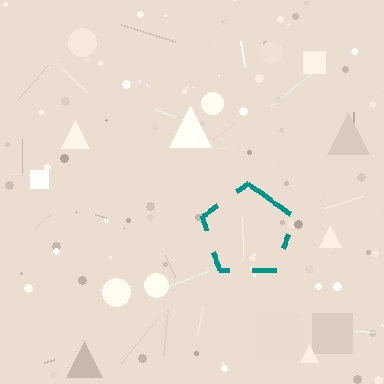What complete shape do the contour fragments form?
The contour fragments form a pentagon.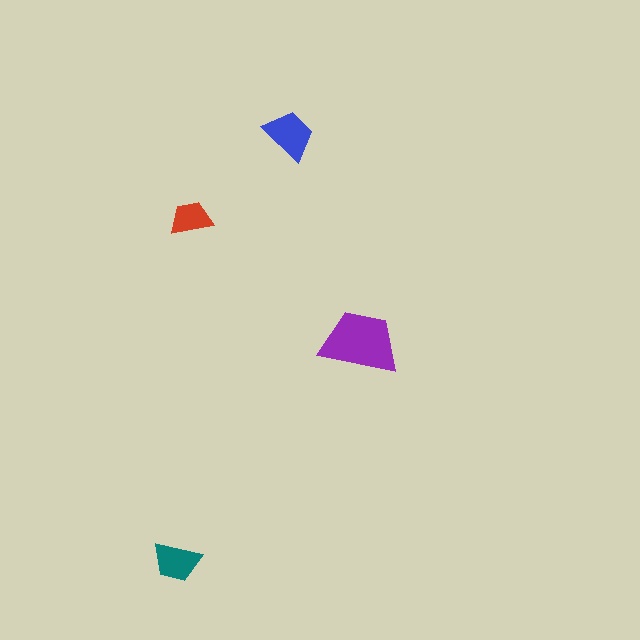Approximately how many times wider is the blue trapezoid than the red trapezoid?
About 1.5 times wider.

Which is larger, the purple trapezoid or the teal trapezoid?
The purple one.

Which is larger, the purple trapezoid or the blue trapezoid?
The purple one.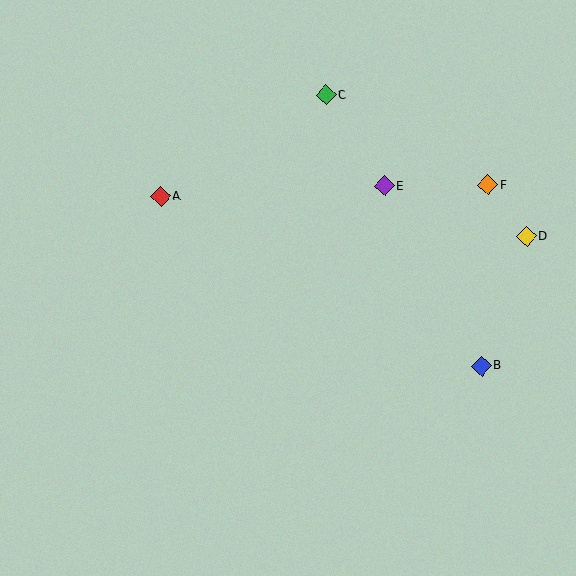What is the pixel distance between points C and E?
The distance between C and E is 108 pixels.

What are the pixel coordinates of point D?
Point D is at (526, 237).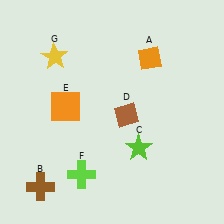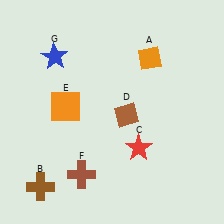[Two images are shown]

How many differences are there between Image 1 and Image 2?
There are 3 differences between the two images.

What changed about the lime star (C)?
In Image 1, C is lime. In Image 2, it changed to red.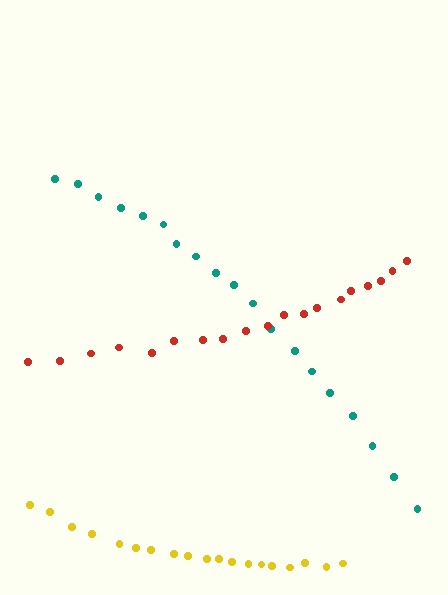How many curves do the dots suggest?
There are 3 distinct paths.